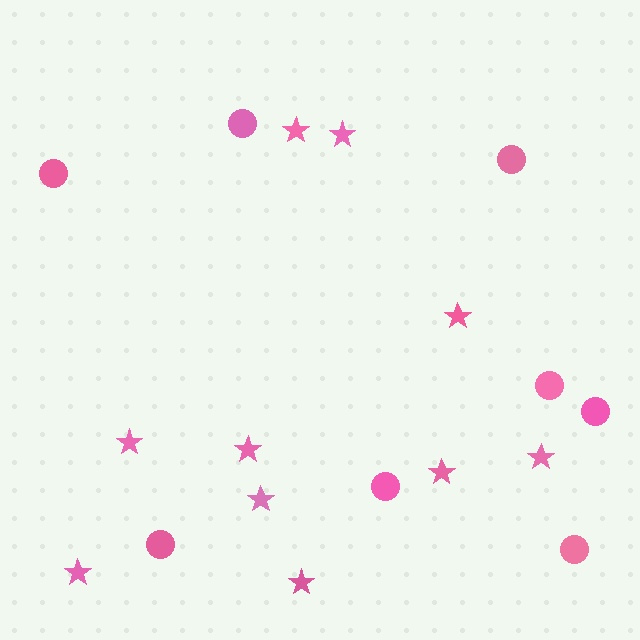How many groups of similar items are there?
There are 2 groups: one group of circles (8) and one group of stars (10).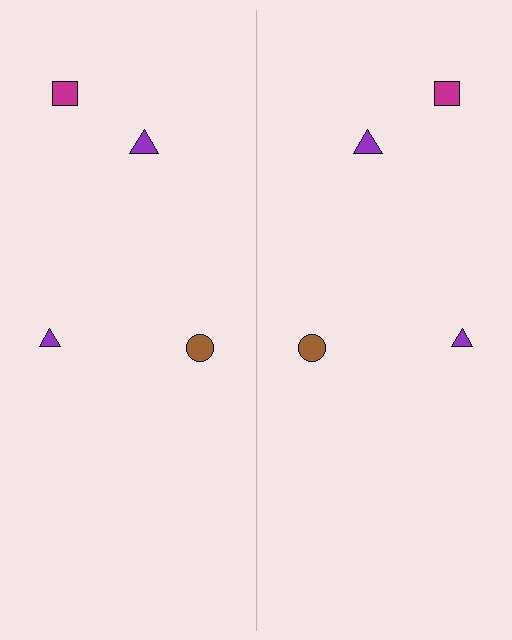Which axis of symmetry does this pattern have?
The pattern has a vertical axis of symmetry running through the center of the image.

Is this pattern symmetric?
Yes, this pattern has bilateral (reflection) symmetry.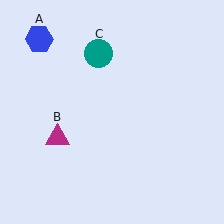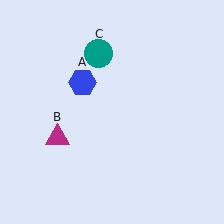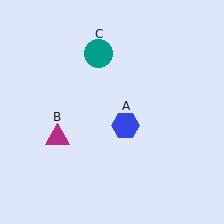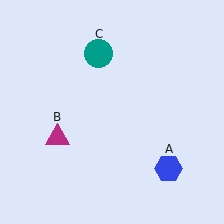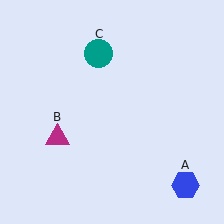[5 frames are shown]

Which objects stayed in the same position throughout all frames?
Magenta triangle (object B) and teal circle (object C) remained stationary.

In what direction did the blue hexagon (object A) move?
The blue hexagon (object A) moved down and to the right.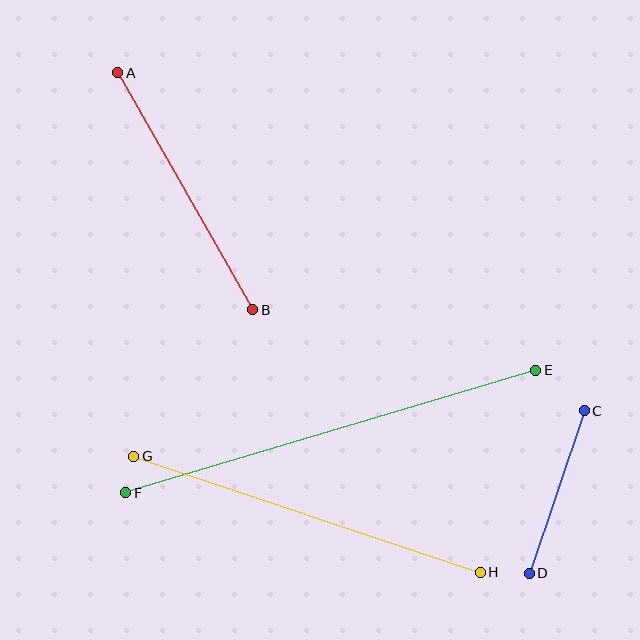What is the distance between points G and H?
The distance is approximately 366 pixels.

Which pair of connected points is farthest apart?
Points E and F are farthest apart.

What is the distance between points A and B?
The distance is approximately 273 pixels.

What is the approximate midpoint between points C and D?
The midpoint is at approximately (557, 492) pixels.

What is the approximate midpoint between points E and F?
The midpoint is at approximately (331, 432) pixels.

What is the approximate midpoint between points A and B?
The midpoint is at approximately (185, 191) pixels.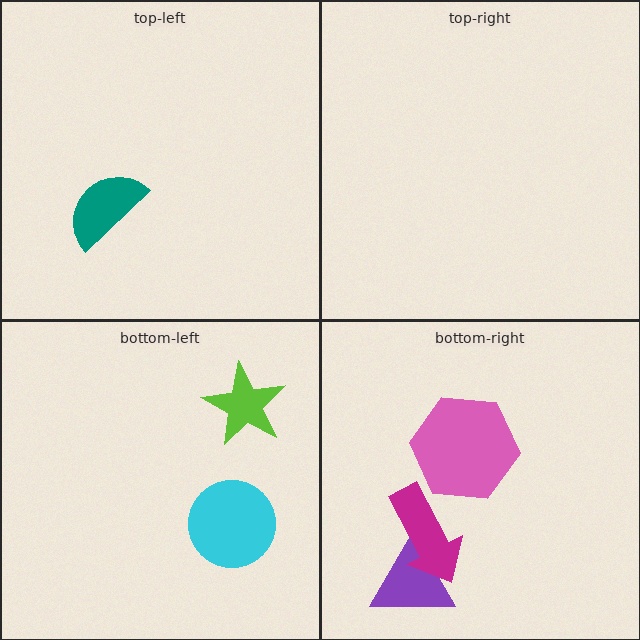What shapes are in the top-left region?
The teal semicircle.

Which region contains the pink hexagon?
The bottom-right region.